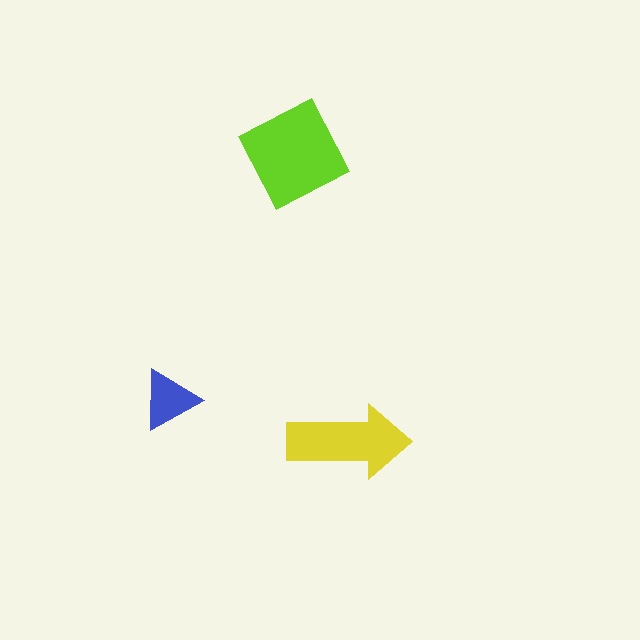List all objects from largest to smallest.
The lime diamond, the yellow arrow, the blue triangle.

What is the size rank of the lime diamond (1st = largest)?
1st.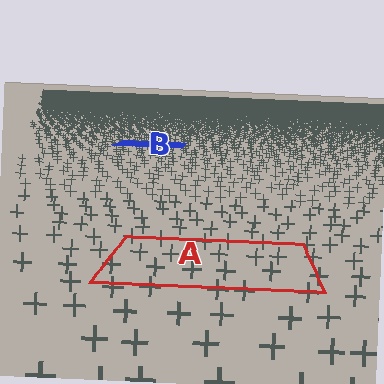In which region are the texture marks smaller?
The texture marks are smaller in region B, because it is farther away.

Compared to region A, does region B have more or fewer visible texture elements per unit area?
Region B has more texture elements per unit area — they are packed more densely because it is farther away.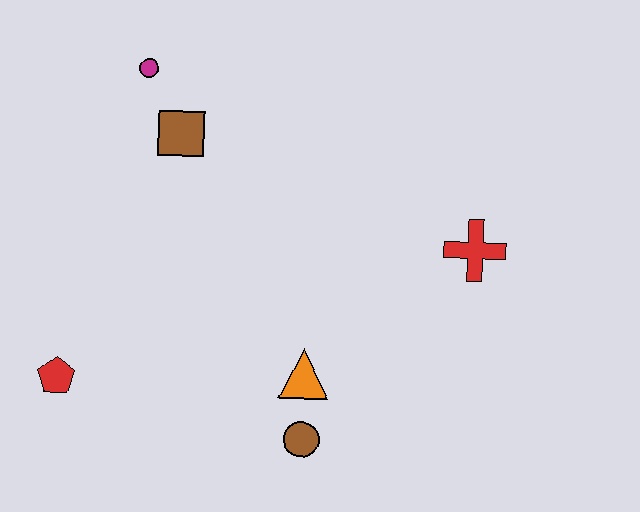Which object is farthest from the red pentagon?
The red cross is farthest from the red pentagon.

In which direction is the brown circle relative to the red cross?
The brown circle is below the red cross.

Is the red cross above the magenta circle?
No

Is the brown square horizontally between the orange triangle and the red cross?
No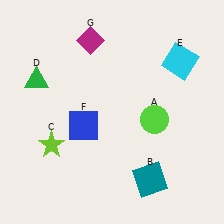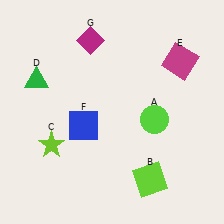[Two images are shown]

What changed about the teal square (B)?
In Image 1, B is teal. In Image 2, it changed to lime.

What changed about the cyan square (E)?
In Image 1, E is cyan. In Image 2, it changed to magenta.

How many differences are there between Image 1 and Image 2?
There are 2 differences between the two images.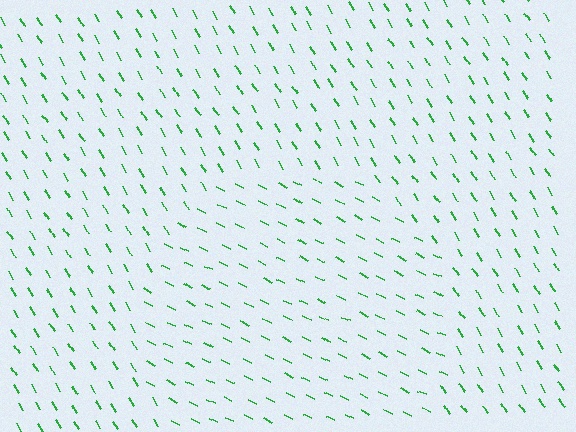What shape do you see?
I see a circle.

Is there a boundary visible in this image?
Yes, there is a texture boundary formed by a change in line orientation.